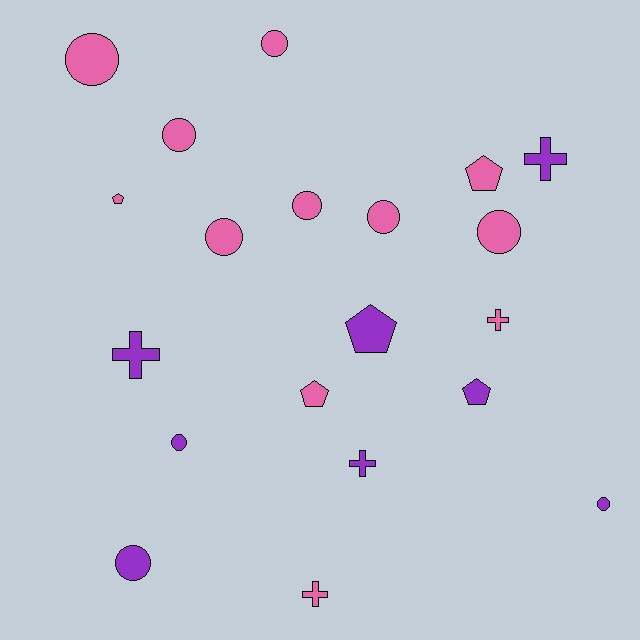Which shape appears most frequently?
Circle, with 10 objects.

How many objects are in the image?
There are 20 objects.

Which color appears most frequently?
Pink, with 12 objects.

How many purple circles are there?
There are 3 purple circles.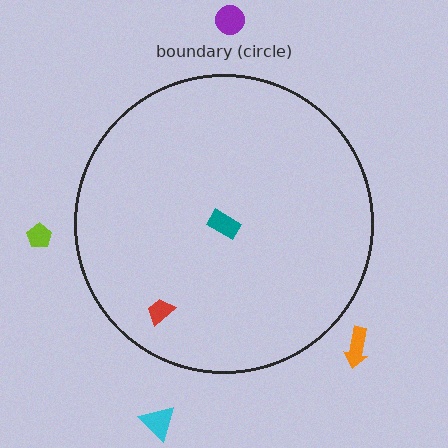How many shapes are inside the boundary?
2 inside, 4 outside.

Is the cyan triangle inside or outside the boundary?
Outside.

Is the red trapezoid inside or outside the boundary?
Inside.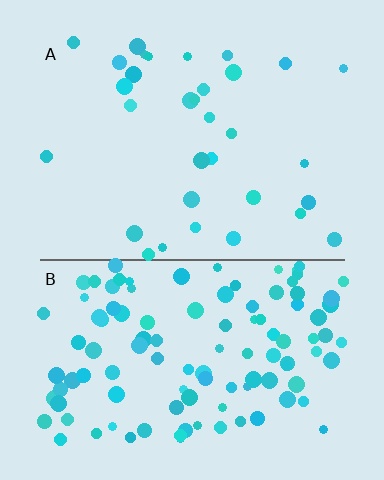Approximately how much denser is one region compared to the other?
Approximately 3.5× — region B over region A.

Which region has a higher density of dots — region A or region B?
B (the bottom).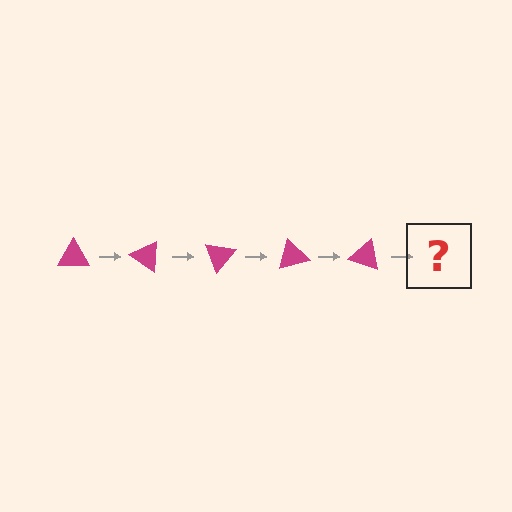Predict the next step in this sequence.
The next step is a magenta triangle rotated 175 degrees.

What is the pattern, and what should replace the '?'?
The pattern is that the triangle rotates 35 degrees each step. The '?' should be a magenta triangle rotated 175 degrees.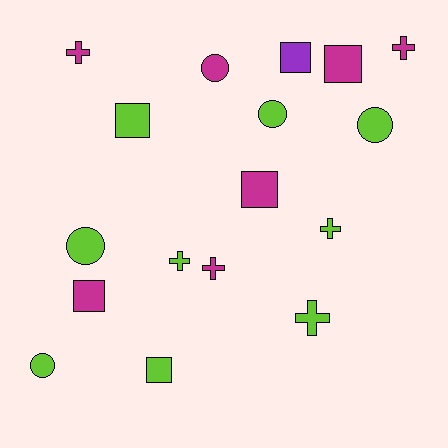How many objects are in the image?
There are 17 objects.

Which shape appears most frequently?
Cross, with 6 objects.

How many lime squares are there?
There are 2 lime squares.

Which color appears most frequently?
Lime, with 9 objects.